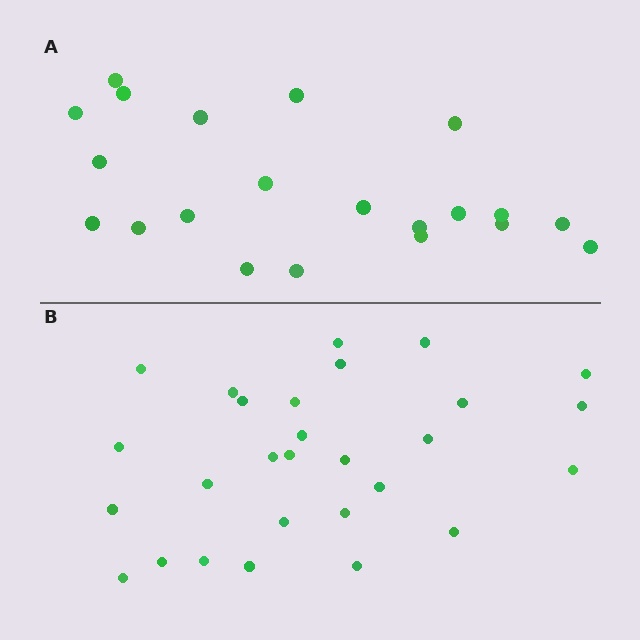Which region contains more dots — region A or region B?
Region B (the bottom region) has more dots.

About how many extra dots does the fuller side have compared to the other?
Region B has roughly 8 or so more dots than region A.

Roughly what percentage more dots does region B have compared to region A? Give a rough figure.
About 35% more.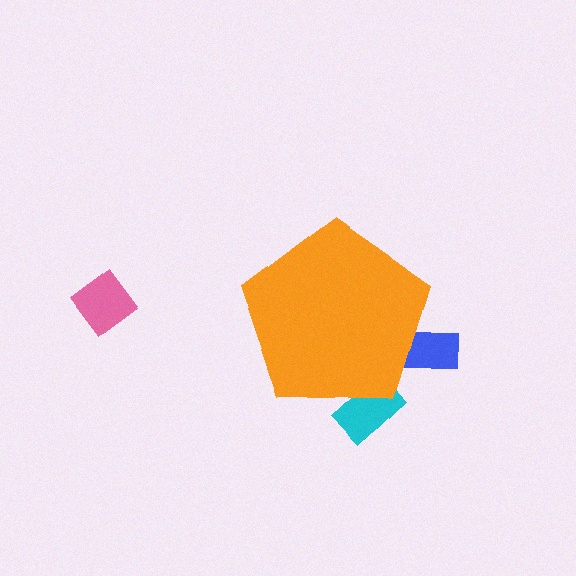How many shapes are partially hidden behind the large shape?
2 shapes are partially hidden.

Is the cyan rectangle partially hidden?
Yes, the cyan rectangle is partially hidden behind the orange pentagon.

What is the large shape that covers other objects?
An orange pentagon.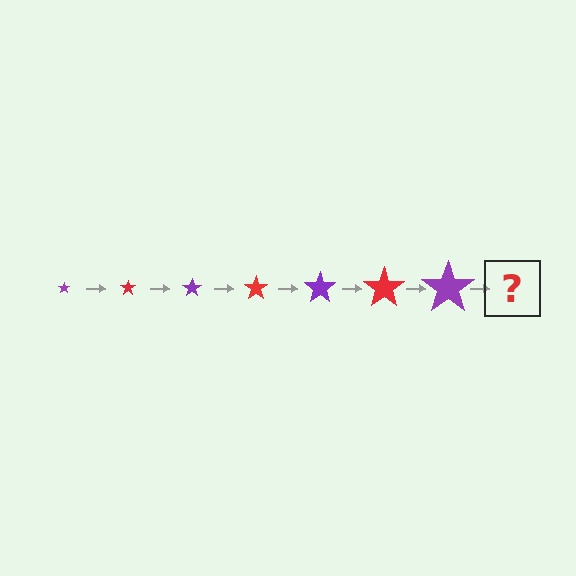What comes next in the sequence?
The next element should be a red star, larger than the previous one.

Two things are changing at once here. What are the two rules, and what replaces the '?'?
The two rules are that the star grows larger each step and the color cycles through purple and red. The '?' should be a red star, larger than the previous one.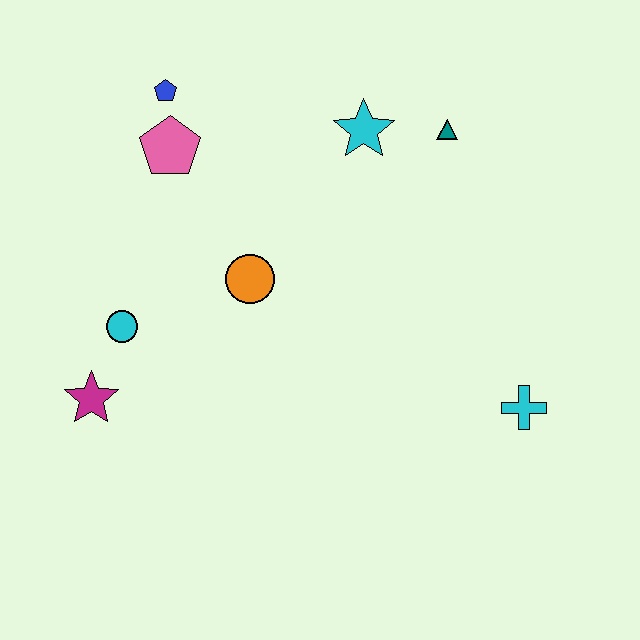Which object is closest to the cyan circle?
The magenta star is closest to the cyan circle.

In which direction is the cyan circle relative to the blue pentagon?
The cyan circle is below the blue pentagon.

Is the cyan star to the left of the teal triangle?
Yes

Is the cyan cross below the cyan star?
Yes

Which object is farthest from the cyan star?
The magenta star is farthest from the cyan star.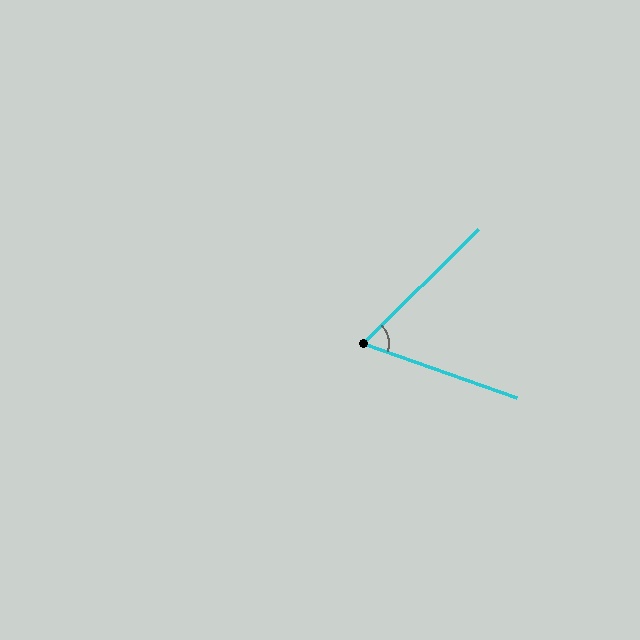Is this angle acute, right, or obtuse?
It is acute.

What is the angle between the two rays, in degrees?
Approximately 64 degrees.